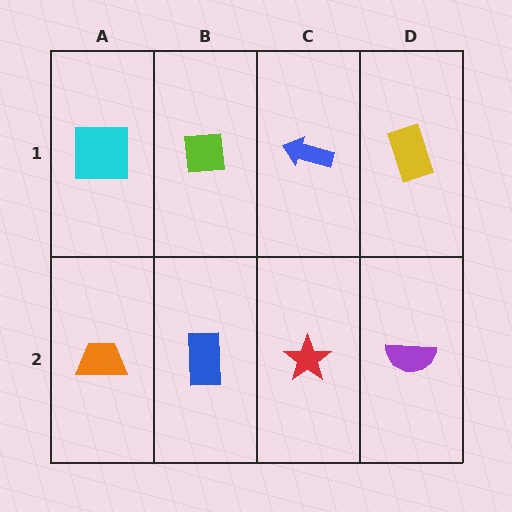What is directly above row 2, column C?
A blue arrow.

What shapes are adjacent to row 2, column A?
A cyan square (row 1, column A), a blue rectangle (row 2, column B).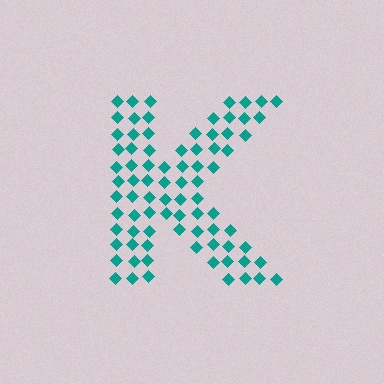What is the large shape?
The large shape is the letter K.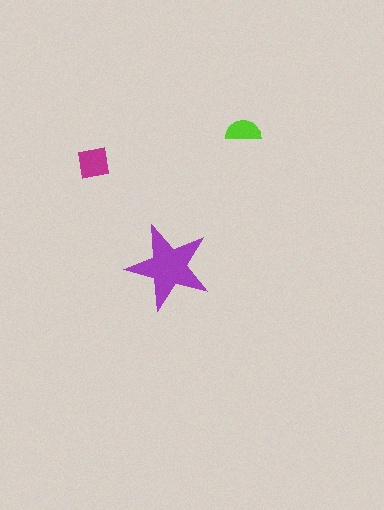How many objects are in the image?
There are 3 objects in the image.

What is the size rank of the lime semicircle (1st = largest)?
3rd.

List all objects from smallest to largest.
The lime semicircle, the magenta square, the purple star.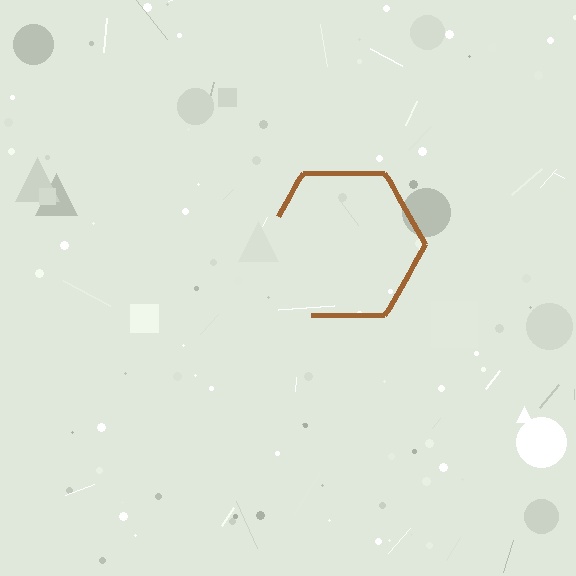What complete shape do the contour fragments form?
The contour fragments form a hexagon.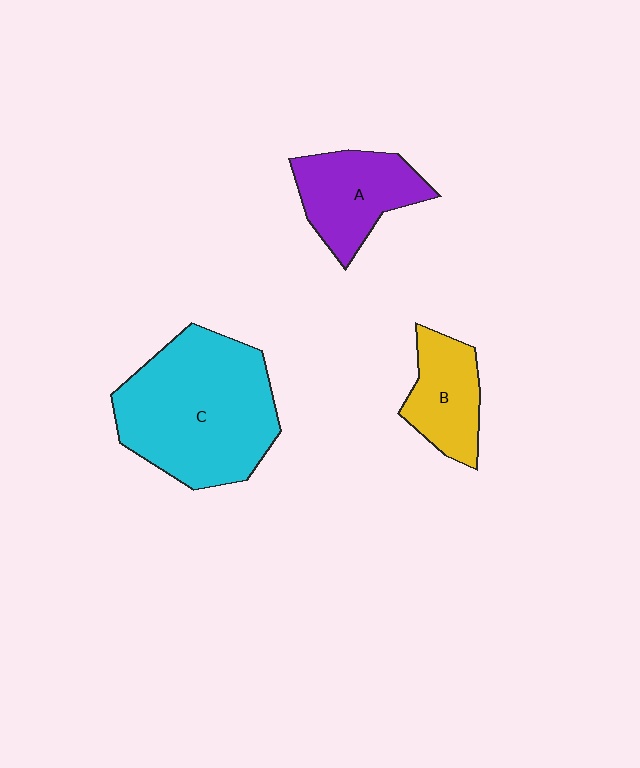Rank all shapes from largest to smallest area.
From largest to smallest: C (cyan), A (purple), B (yellow).